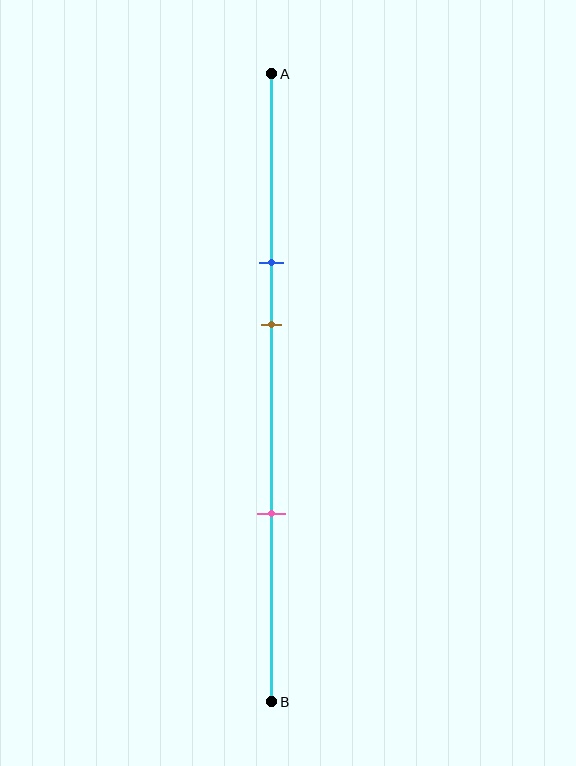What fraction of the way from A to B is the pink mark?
The pink mark is approximately 70% (0.7) of the way from A to B.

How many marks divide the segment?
There are 3 marks dividing the segment.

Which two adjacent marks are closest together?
The blue and brown marks are the closest adjacent pair.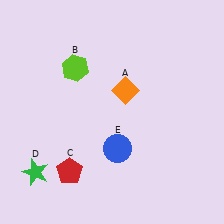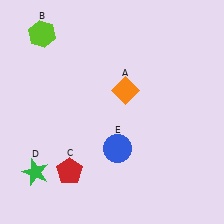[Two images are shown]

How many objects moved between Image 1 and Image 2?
1 object moved between the two images.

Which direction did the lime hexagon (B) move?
The lime hexagon (B) moved up.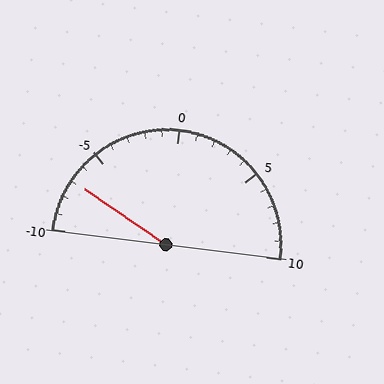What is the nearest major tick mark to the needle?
The nearest major tick mark is -5.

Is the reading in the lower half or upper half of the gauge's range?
The reading is in the lower half of the range (-10 to 10).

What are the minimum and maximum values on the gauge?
The gauge ranges from -10 to 10.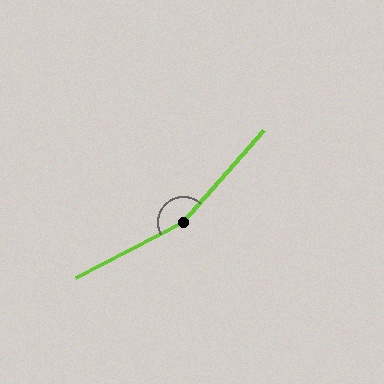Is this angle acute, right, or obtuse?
It is obtuse.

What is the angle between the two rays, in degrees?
Approximately 159 degrees.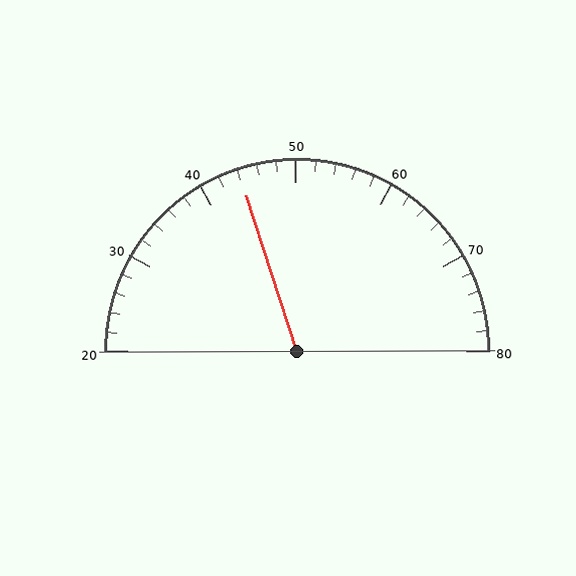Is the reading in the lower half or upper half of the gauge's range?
The reading is in the lower half of the range (20 to 80).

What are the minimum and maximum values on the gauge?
The gauge ranges from 20 to 80.